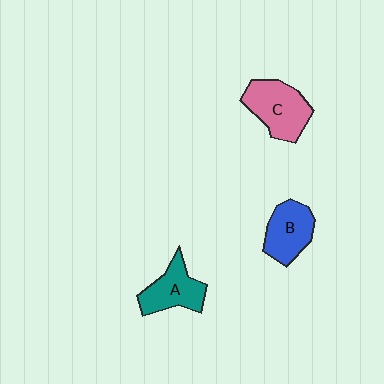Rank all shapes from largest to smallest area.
From largest to smallest: C (pink), B (blue), A (teal).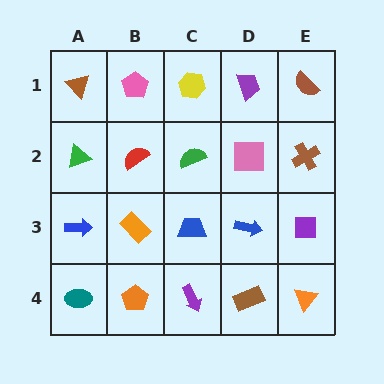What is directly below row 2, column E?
A purple square.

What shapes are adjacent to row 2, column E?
A brown semicircle (row 1, column E), a purple square (row 3, column E), a pink square (row 2, column D).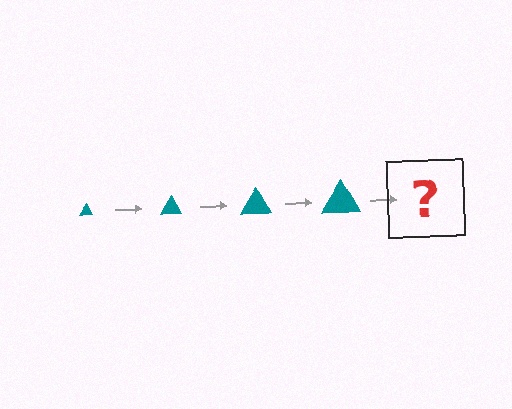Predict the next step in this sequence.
The next step is a teal triangle, larger than the previous one.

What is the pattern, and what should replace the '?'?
The pattern is that the triangle gets progressively larger each step. The '?' should be a teal triangle, larger than the previous one.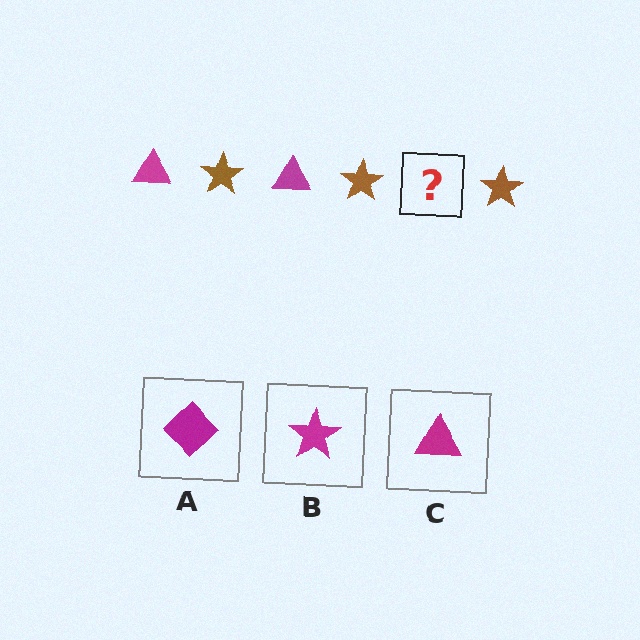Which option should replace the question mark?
Option C.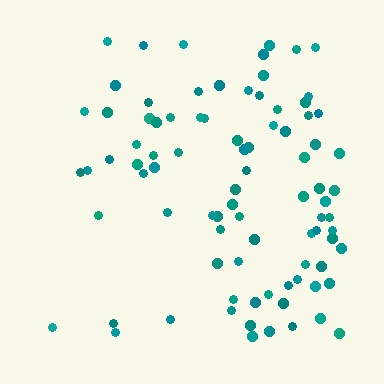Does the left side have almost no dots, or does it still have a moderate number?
Still a moderate number, just noticeably fewer than the right.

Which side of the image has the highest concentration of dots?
The right.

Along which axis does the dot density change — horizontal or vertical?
Horizontal.